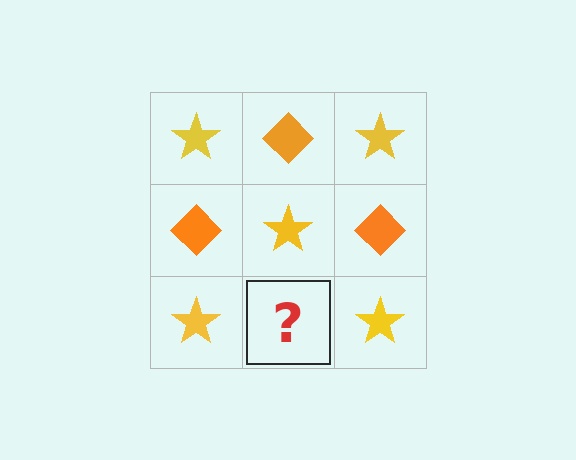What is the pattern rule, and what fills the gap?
The rule is that it alternates yellow star and orange diamond in a checkerboard pattern. The gap should be filled with an orange diamond.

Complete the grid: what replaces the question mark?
The question mark should be replaced with an orange diamond.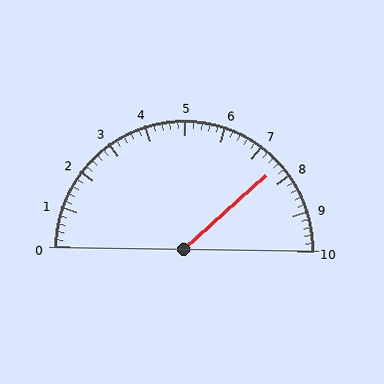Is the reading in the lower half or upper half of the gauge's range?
The reading is in the upper half of the range (0 to 10).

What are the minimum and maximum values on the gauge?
The gauge ranges from 0 to 10.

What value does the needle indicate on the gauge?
The needle indicates approximately 7.6.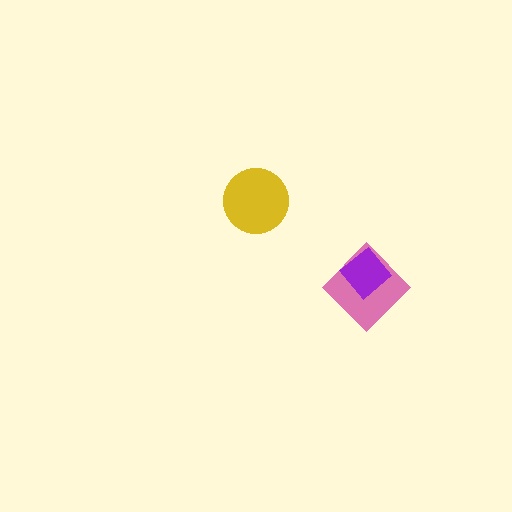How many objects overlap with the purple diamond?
1 object overlaps with the purple diamond.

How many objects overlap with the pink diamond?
1 object overlaps with the pink diamond.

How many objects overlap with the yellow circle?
0 objects overlap with the yellow circle.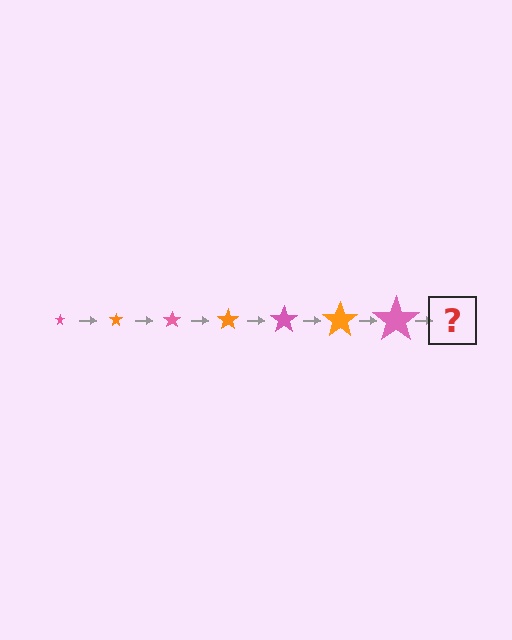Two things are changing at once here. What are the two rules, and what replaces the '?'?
The two rules are that the star grows larger each step and the color cycles through pink and orange. The '?' should be an orange star, larger than the previous one.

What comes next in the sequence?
The next element should be an orange star, larger than the previous one.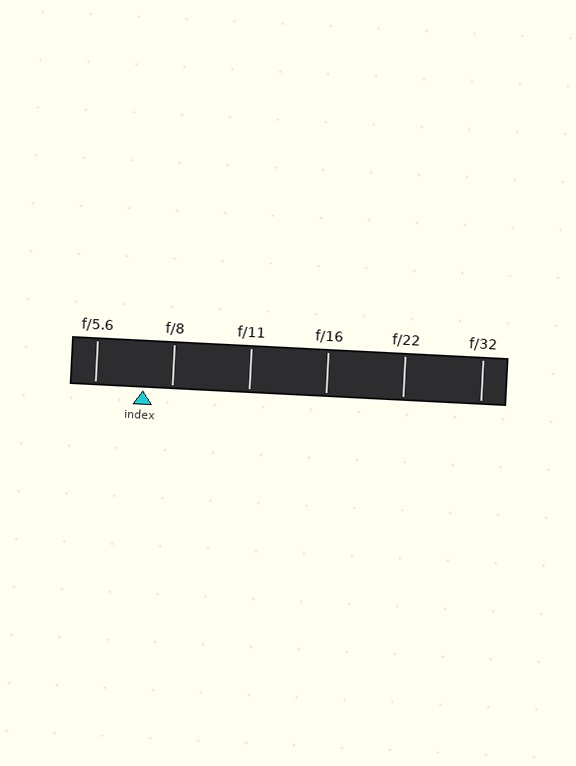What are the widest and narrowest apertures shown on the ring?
The widest aperture shown is f/5.6 and the narrowest is f/32.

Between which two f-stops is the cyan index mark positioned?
The index mark is between f/5.6 and f/8.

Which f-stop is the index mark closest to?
The index mark is closest to f/8.